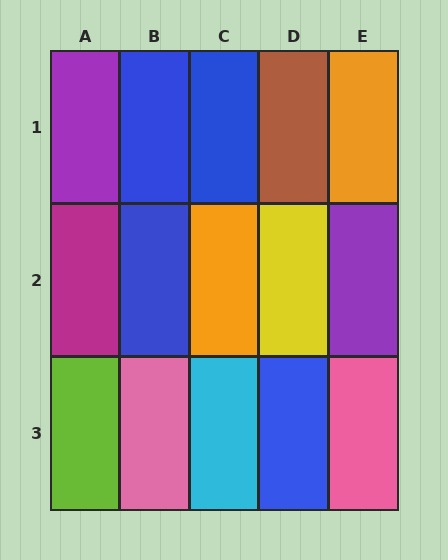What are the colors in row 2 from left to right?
Magenta, blue, orange, yellow, purple.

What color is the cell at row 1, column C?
Blue.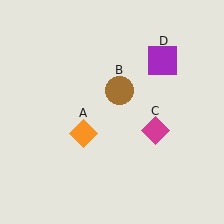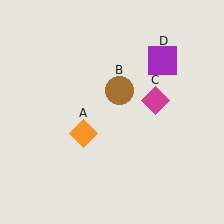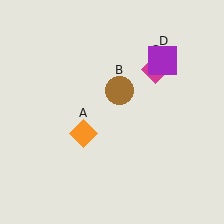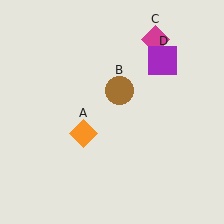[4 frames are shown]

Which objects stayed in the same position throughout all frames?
Orange diamond (object A) and brown circle (object B) and purple square (object D) remained stationary.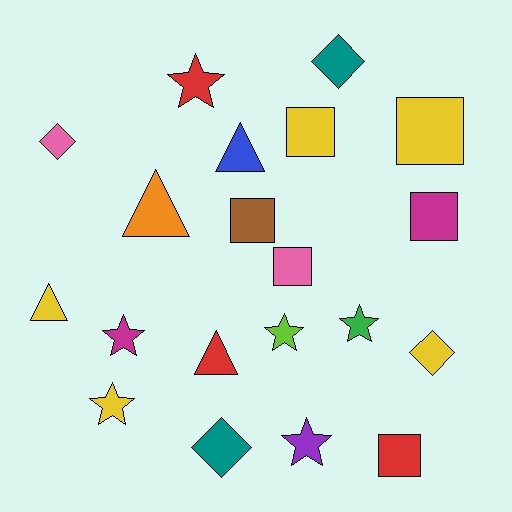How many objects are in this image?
There are 20 objects.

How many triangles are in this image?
There are 4 triangles.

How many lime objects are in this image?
There is 1 lime object.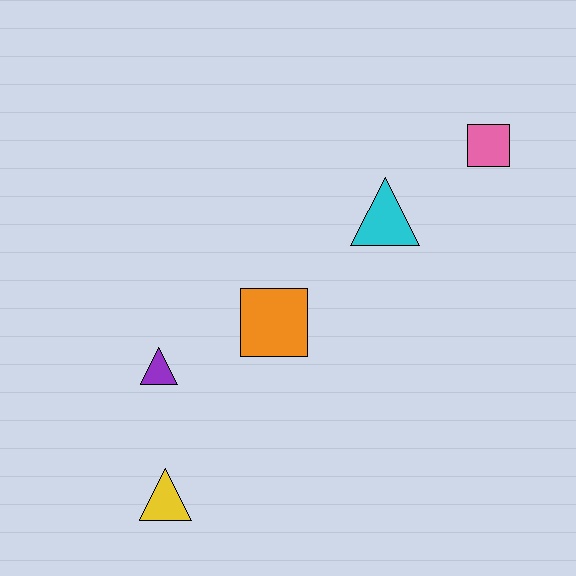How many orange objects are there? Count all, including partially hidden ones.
There is 1 orange object.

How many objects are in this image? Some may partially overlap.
There are 5 objects.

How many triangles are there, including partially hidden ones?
There are 3 triangles.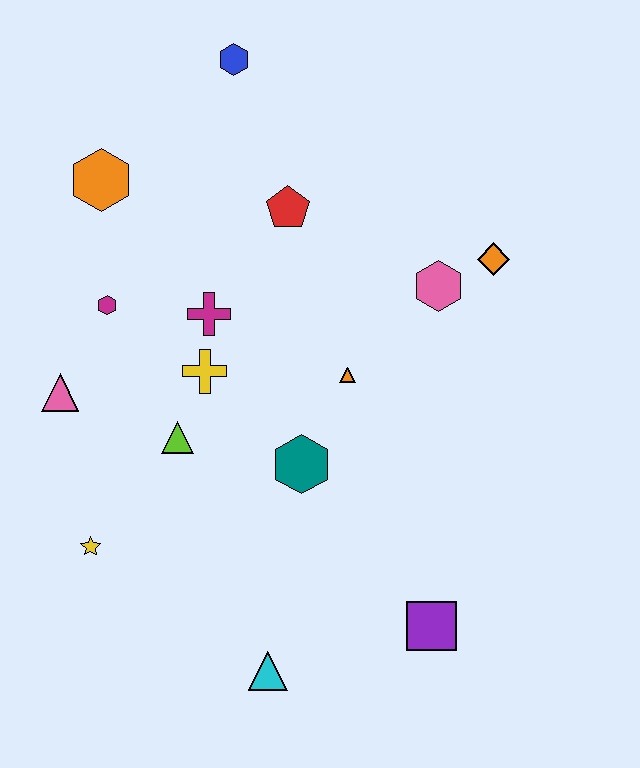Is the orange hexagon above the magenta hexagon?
Yes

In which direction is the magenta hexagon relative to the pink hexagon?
The magenta hexagon is to the left of the pink hexagon.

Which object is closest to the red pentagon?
The magenta cross is closest to the red pentagon.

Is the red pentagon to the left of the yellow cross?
No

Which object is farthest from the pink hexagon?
The yellow star is farthest from the pink hexagon.